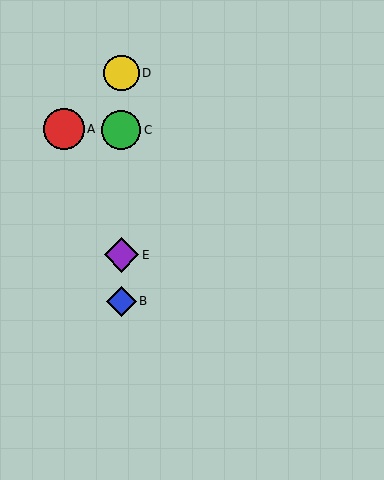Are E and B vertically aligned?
Yes, both are at x≈121.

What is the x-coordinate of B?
Object B is at x≈121.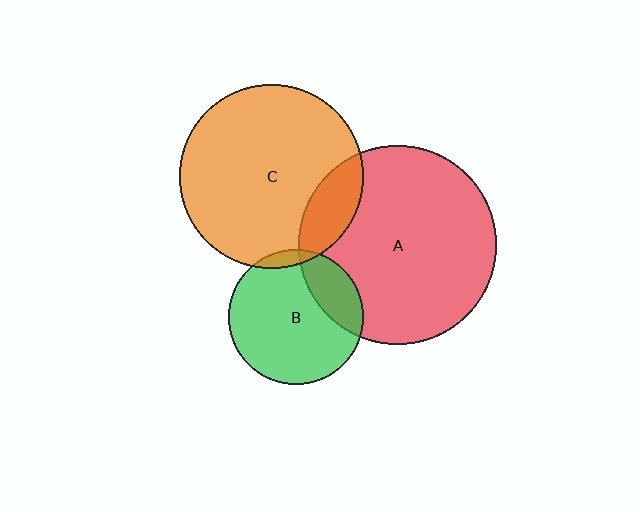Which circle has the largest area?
Circle A (red).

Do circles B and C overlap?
Yes.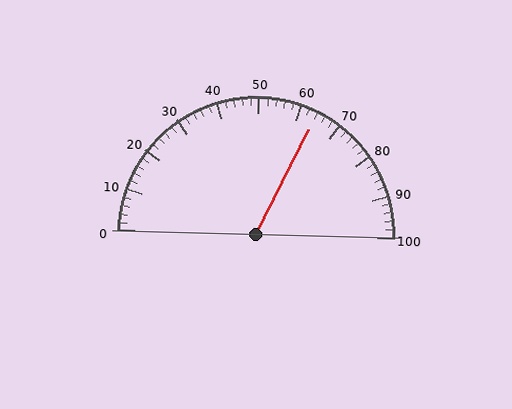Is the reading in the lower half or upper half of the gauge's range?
The reading is in the upper half of the range (0 to 100).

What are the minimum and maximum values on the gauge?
The gauge ranges from 0 to 100.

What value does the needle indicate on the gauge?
The needle indicates approximately 64.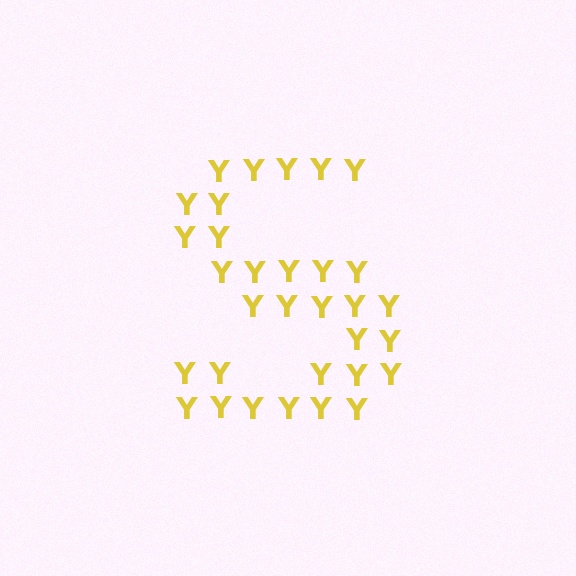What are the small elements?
The small elements are letter Y's.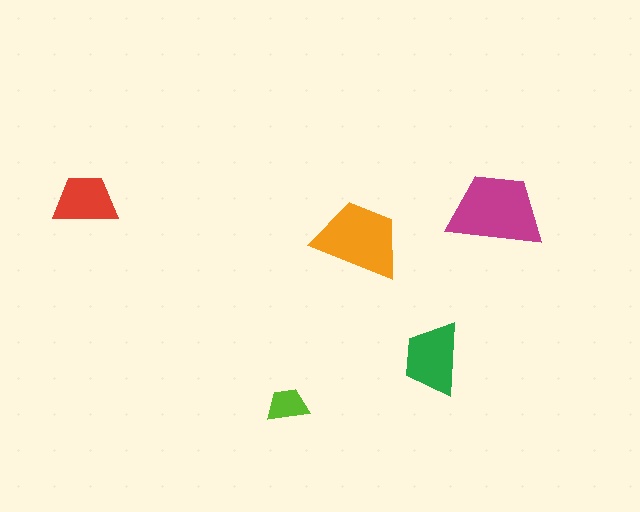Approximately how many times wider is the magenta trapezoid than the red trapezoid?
About 1.5 times wider.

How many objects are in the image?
There are 5 objects in the image.